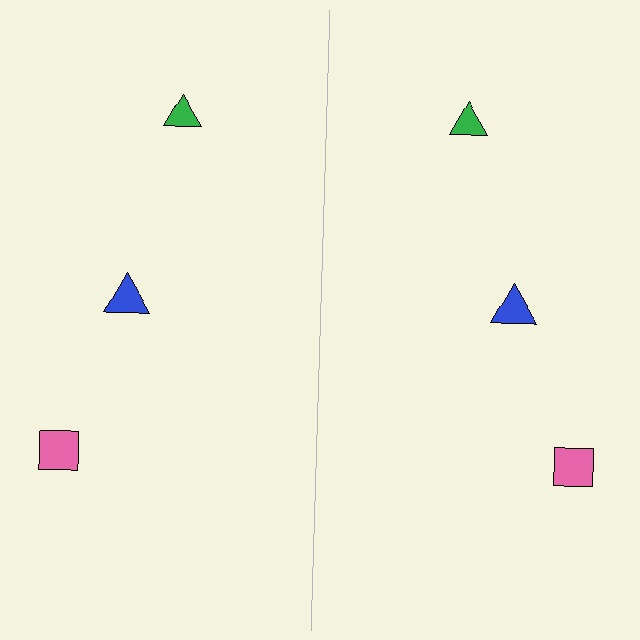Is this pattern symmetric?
Yes, this pattern has bilateral (reflection) symmetry.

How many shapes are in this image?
There are 6 shapes in this image.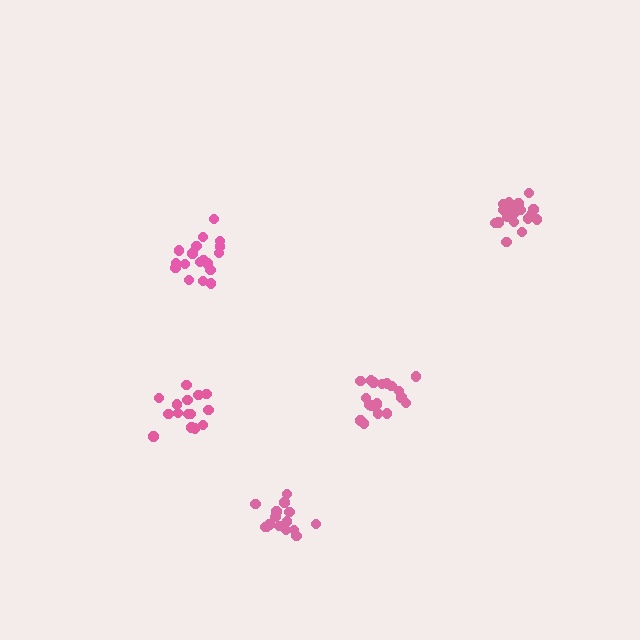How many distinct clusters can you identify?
There are 5 distinct clusters.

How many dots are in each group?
Group 1: 18 dots, Group 2: 19 dots, Group 3: 15 dots, Group 4: 19 dots, Group 5: 15 dots (86 total).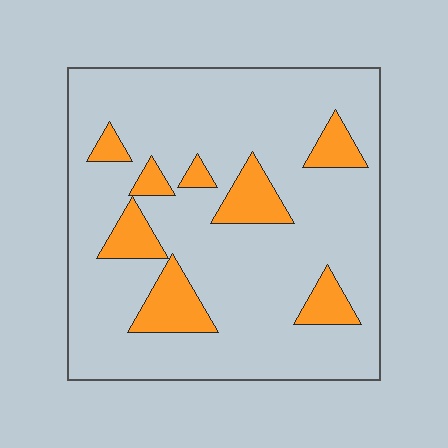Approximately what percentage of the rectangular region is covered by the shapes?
Approximately 15%.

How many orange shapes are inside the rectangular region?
8.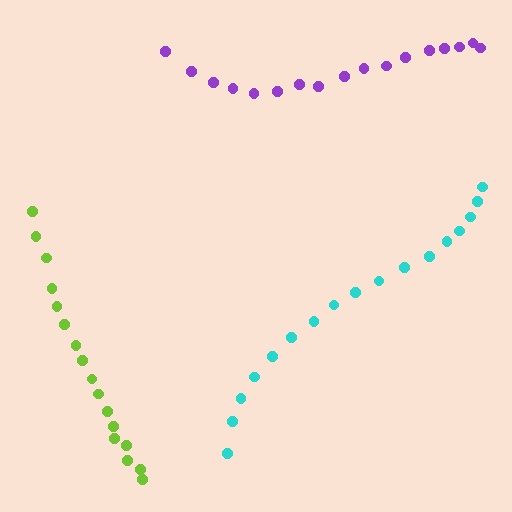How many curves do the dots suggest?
There are 3 distinct paths.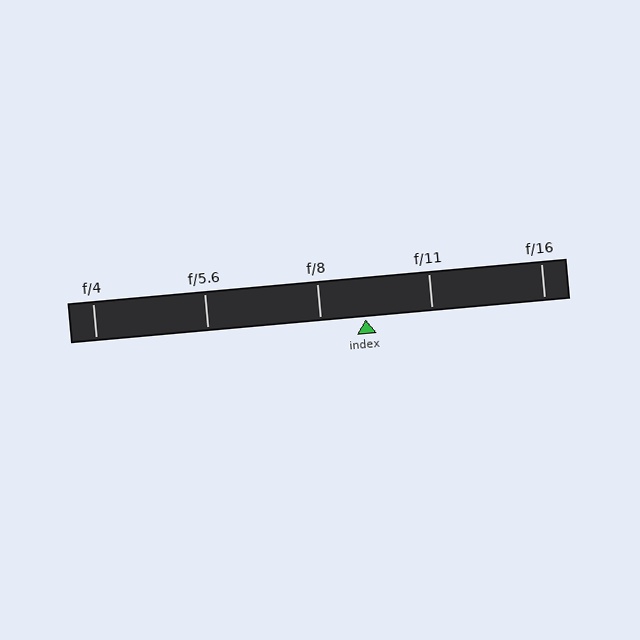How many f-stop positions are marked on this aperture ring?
There are 5 f-stop positions marked.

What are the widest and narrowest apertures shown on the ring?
The widest aperture shown is f/4 and the narrowest is f/16.